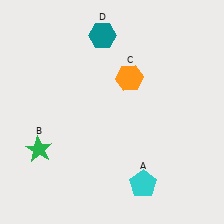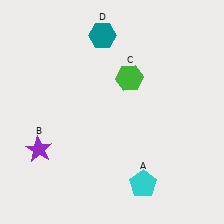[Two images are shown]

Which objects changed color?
B changed from green to purple. C changed from orange to green.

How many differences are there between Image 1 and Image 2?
There are 2 differences between the two images.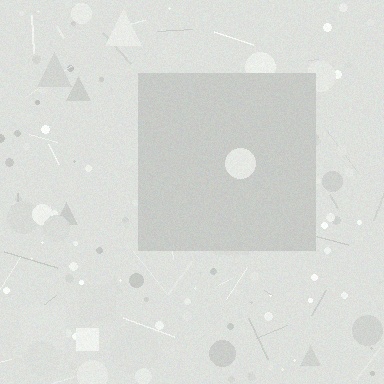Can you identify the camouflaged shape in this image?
The camouflaged shape is a square.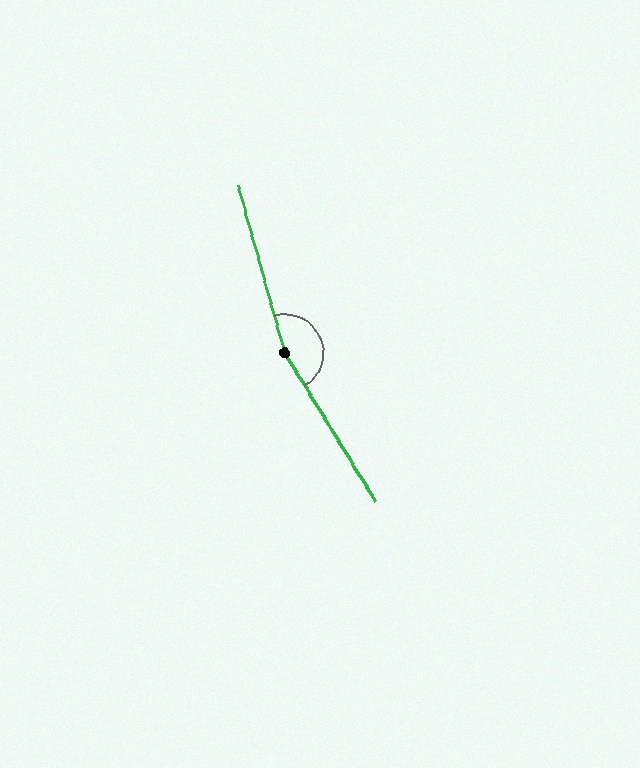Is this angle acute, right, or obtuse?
It is obtuse.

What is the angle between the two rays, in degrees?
Approximately 164 degrees.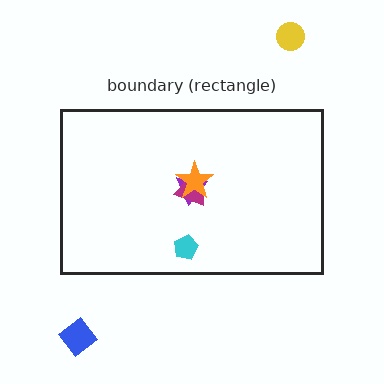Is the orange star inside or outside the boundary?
Inside.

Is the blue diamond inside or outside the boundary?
Outside.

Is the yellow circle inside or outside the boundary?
Outside.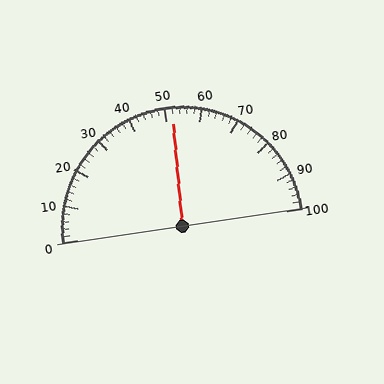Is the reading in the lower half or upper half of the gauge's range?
The reading is in the upper half of the range (0 to 100).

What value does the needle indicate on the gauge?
The needle indicates approximately 52.